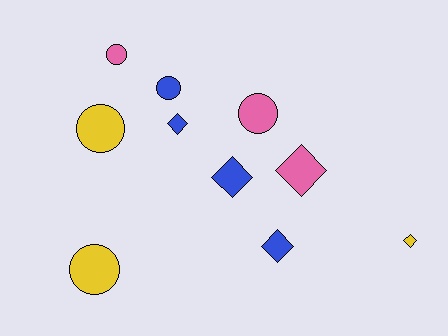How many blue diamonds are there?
There are 3 blue diamonds.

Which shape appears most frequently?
Circle, with 5 objects.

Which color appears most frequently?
Blue, with 4 objects.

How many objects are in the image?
There are 10 objects.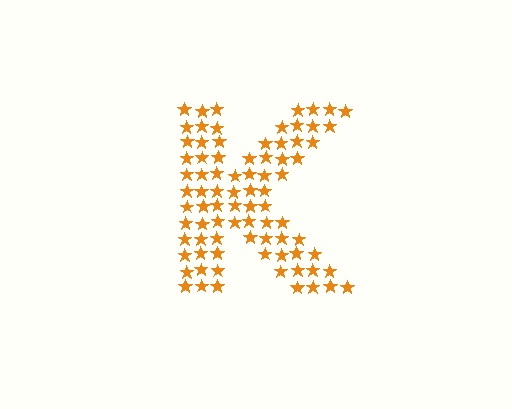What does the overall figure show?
The overall figure shows the letter K.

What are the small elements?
The small elements are stars.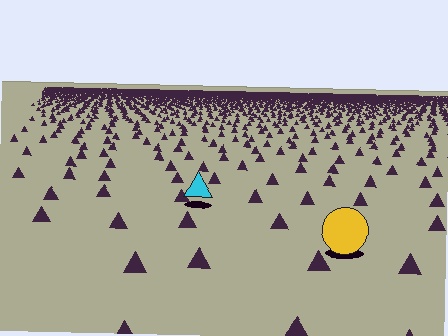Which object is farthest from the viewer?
The cyan triangle is farthest from the viewer. It appears smaller and the ground texture around it is denser.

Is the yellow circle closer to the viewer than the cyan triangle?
Yes. The yellow circle is closer — you can tell from the texture gradient: the ground texture is coarser near it.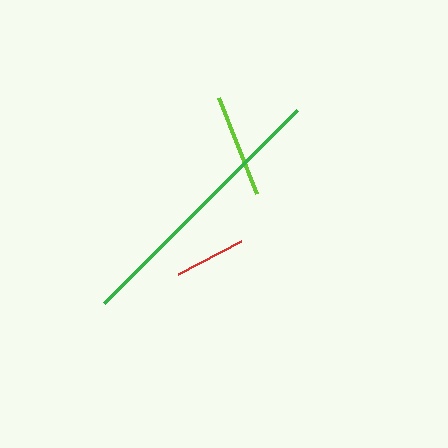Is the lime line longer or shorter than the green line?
The green line is longer than the lime line.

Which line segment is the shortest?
The red line is the shortest at approximately 71 pixels.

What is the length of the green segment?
The green segment is approximately 273 pixels long.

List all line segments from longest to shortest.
From longest to shortest: green, lime, red.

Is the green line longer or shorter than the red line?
The green line is longer than the red line.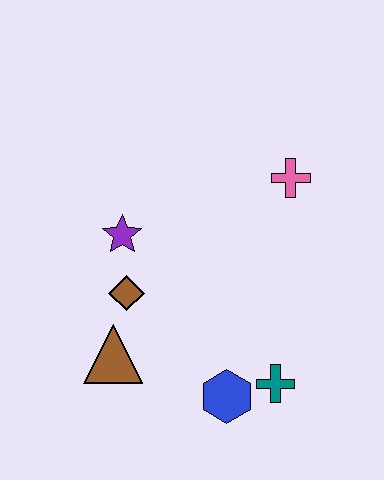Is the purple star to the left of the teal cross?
Yes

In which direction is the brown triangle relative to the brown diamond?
The brown triangle is below the brown diamond.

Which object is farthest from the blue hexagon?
The pink cross is farthest from the blue hexagon.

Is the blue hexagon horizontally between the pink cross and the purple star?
Yes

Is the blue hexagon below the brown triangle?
Yes